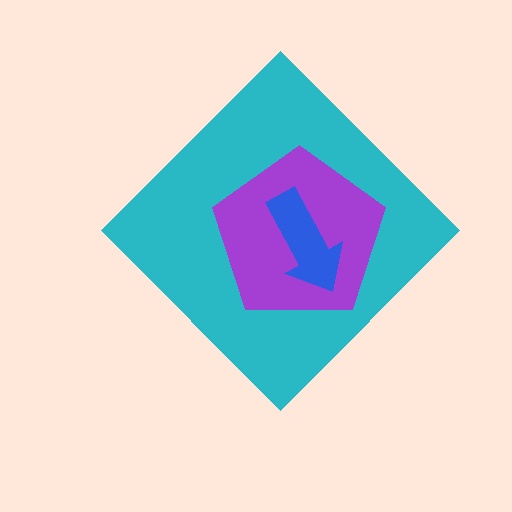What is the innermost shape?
The blue arrow.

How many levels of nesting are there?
3.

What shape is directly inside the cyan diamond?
The purple pentagon.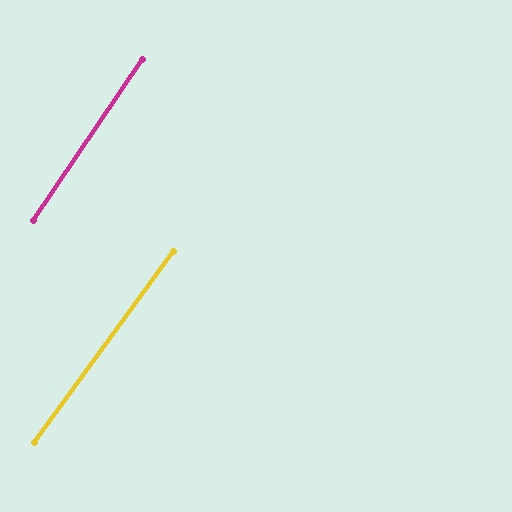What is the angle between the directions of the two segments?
Approximately 2 degrees.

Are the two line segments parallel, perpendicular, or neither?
Parallel — their directions differ by only 1.9°.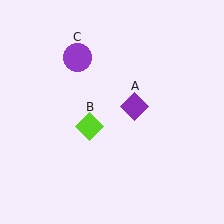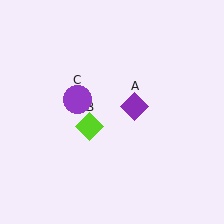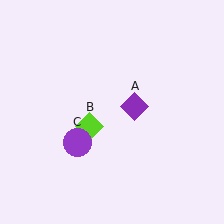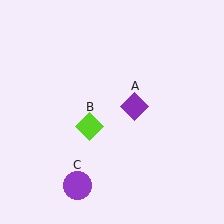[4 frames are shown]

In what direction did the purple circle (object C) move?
The purple circle (object C) moved down.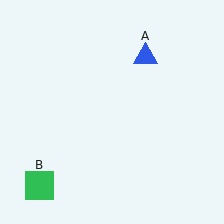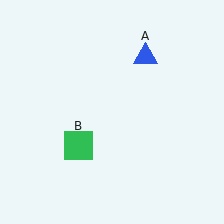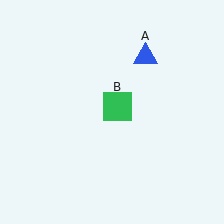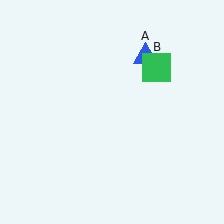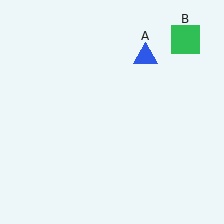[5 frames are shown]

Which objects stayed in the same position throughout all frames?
Blue triangle (object A) remained stationary.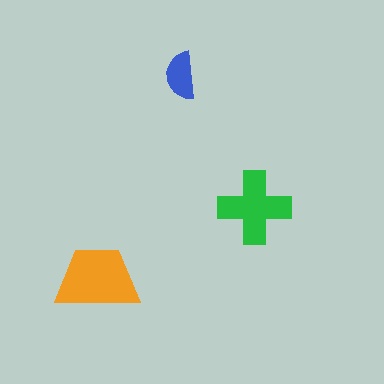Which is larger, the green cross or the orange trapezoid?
The orange trapezoid.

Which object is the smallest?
The blue semicircle.